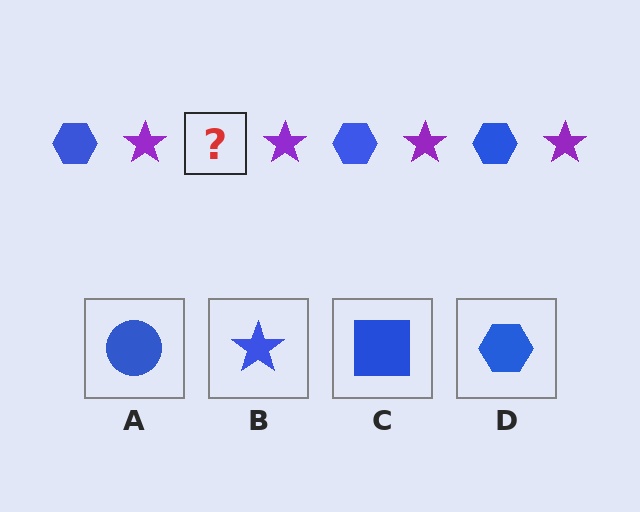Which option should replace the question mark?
Option D.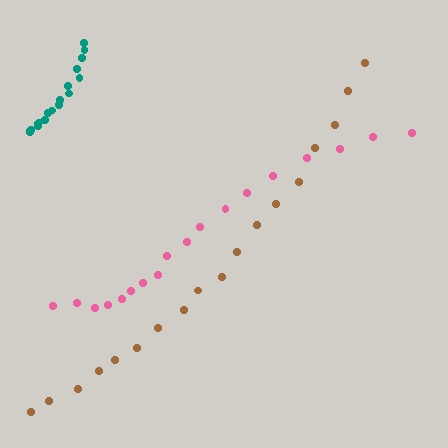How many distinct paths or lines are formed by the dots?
There are 3 distinct paths.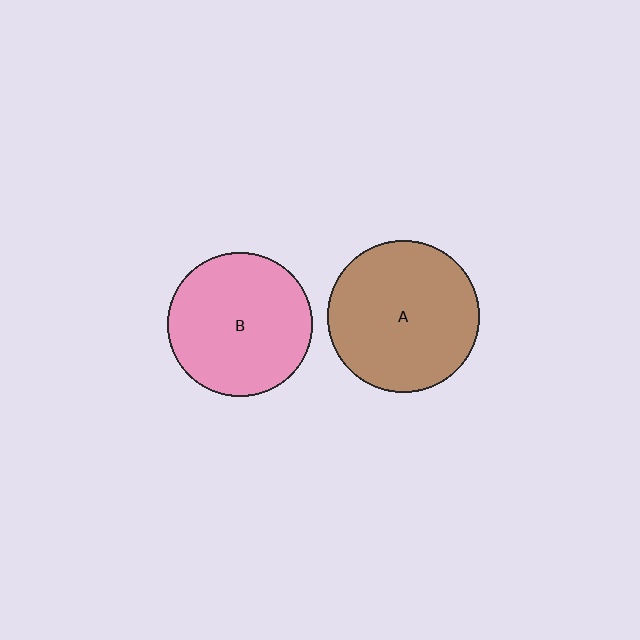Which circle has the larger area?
Circle A (brown).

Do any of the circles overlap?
No, none of the circles overlap.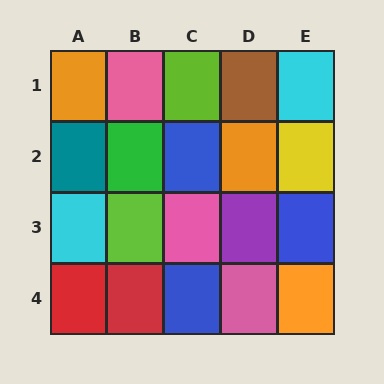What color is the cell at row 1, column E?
Cyan.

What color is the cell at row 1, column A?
Orange.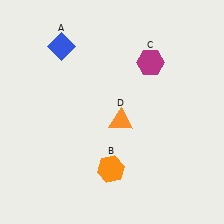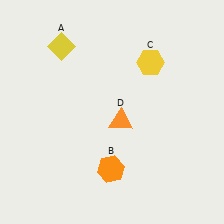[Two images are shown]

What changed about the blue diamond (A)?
In Image 1, A is blue. In Image 2, it changed to yellow.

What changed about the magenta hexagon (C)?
In Image 1, C is magenta. In Image 2, it changed to yellow.